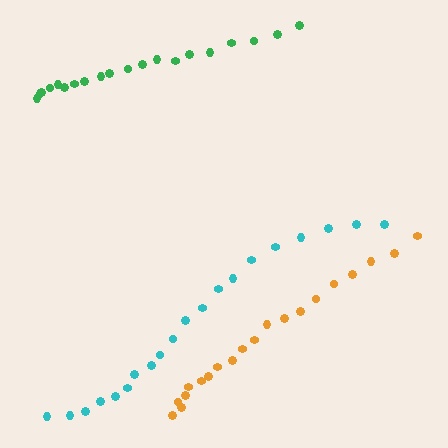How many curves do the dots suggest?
There are 3 distinct paths.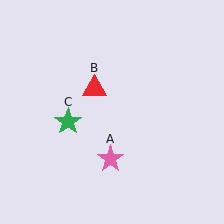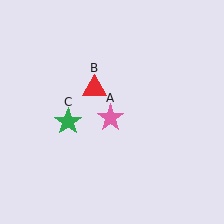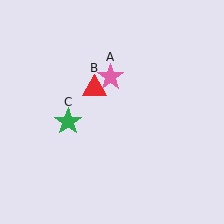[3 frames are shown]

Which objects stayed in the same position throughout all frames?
Red triangle (object B) and green star (object C) remained stationary.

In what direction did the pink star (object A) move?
The pink star (object A) moved up.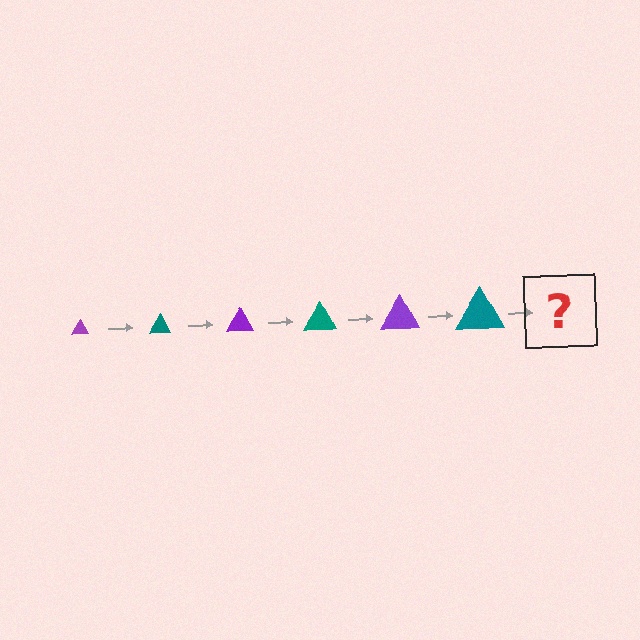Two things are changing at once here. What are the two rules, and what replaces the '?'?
The two rules are that the triangle grows larger each step and the color cycles through purple and teal. The '?' should be a purple triangle, larger than the previous one.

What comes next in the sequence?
The next element should be a purple triangle, larger than the previous one.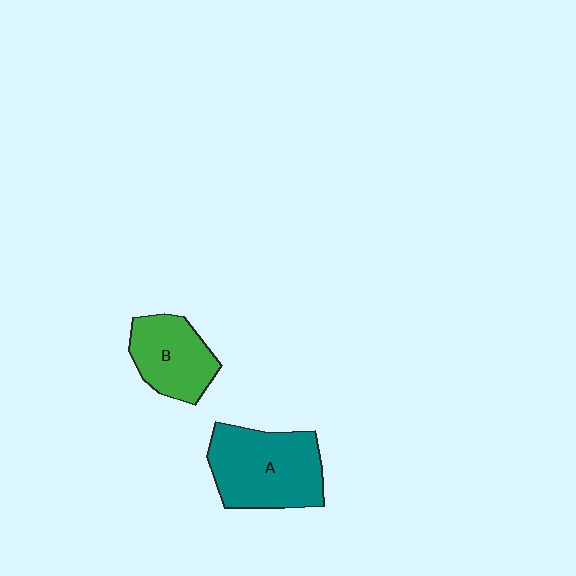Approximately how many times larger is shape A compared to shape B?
Approximately 1.5 times.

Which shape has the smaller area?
Shape B (green).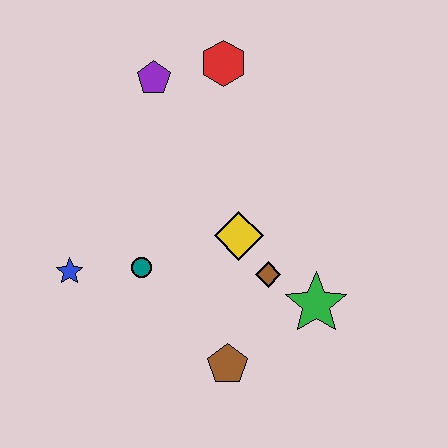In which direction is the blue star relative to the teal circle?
The blue star is to the left of the teal circle.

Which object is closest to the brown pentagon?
The brown diamond is closest to the brown pentagon.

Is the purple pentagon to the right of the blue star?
Yes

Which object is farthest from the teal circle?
The red hexagon is farthest from the teal circle.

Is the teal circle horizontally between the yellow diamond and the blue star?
Yes